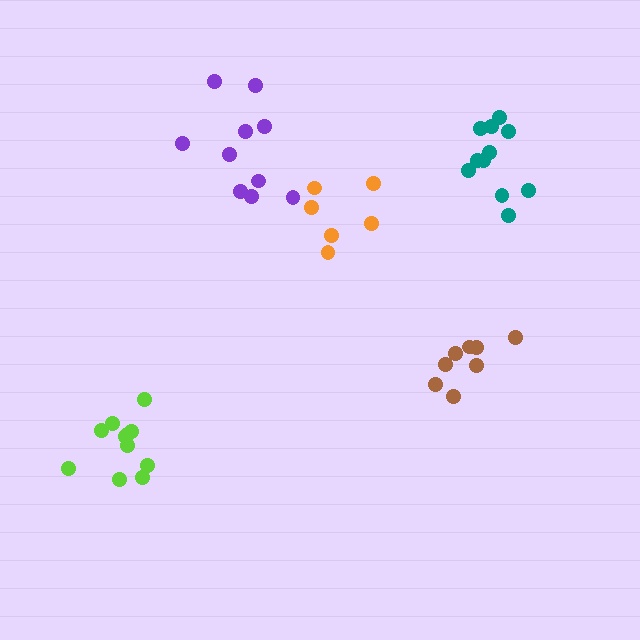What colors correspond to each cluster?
The clusters are colored: orange, lime, brown, teal, purple.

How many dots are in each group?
Group 1: 6 dots, Group 2: 11 dots, Group 3: 8 dots, Group 4: 11 dots, Group 5: 10 dots (46 total).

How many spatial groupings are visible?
There are 5 spatial groupings.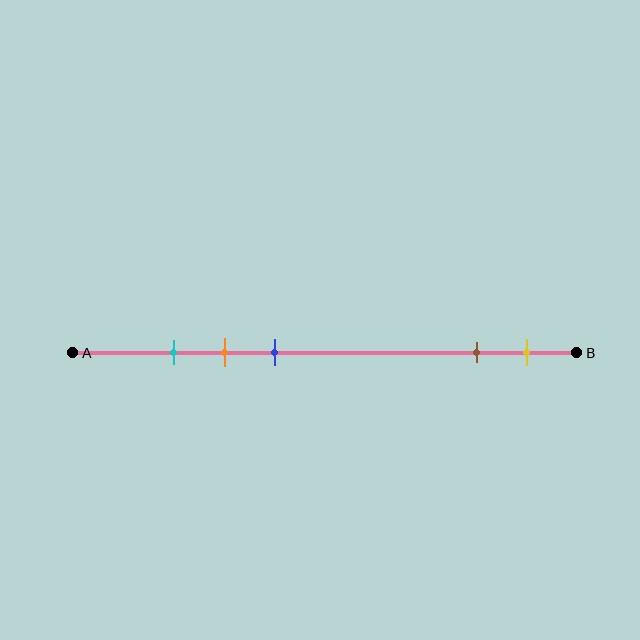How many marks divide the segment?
There are 5 marks dividing the segment.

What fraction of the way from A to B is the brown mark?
The brown mark is approximately 80% (0.8) of the way from A to B.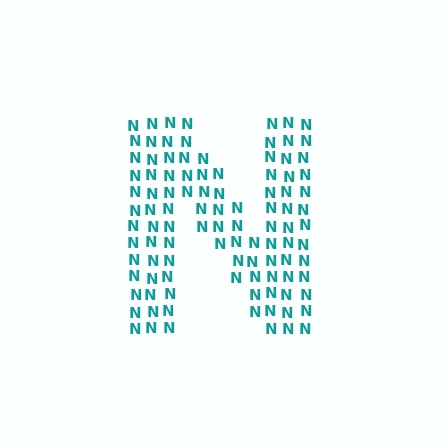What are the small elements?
The small elements are letter N's.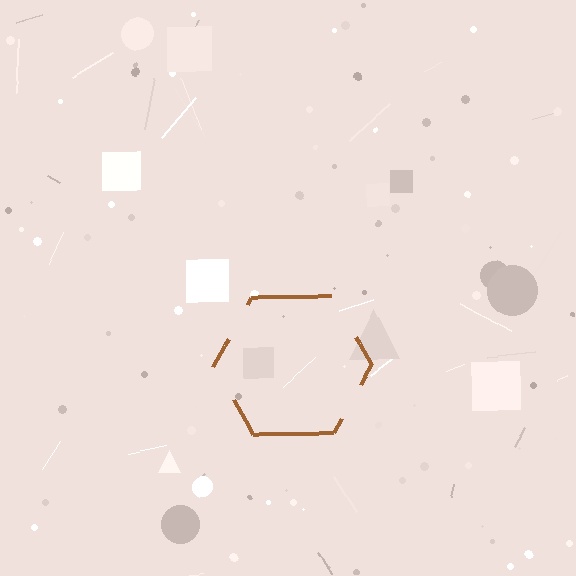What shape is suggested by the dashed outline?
The dashed outline suggests a hexagon.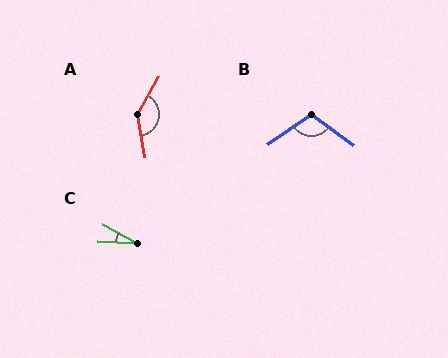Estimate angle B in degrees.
Approximately 109 degrees.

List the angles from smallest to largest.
C (27°), B (109°), A (141°).